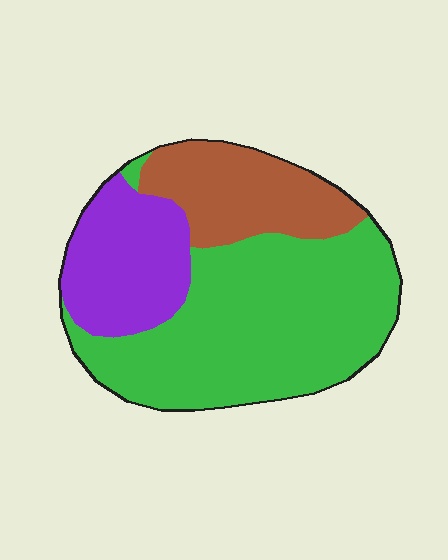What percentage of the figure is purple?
Purple takes up between a sixth and a third of the figure.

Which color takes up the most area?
Green, at roughly 55%.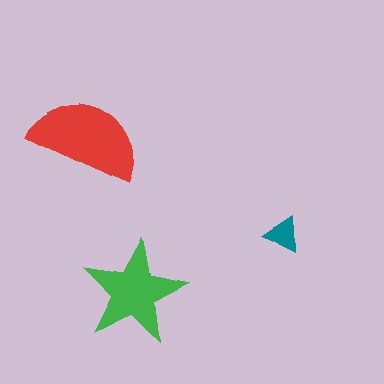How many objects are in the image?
There are 3 objects in the image.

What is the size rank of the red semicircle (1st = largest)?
1st.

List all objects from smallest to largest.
The teal triangle, the green star, the red semicircle.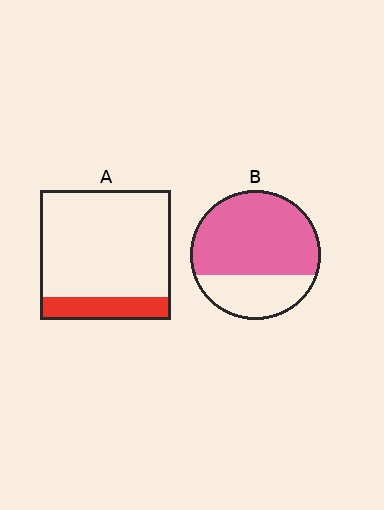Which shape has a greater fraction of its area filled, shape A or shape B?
Shape B.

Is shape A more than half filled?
No.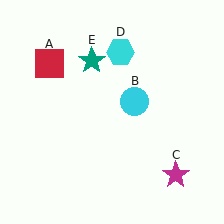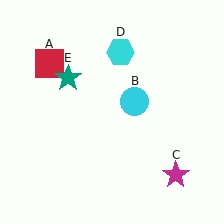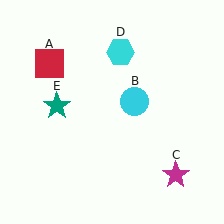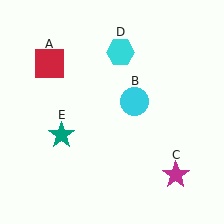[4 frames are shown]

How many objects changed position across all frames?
1 object changed position: teal star (object E).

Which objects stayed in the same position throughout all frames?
Red square (object A) and cyan circle (object B) and magenta star (object C) and cyan hexagon (object D) remained stationary.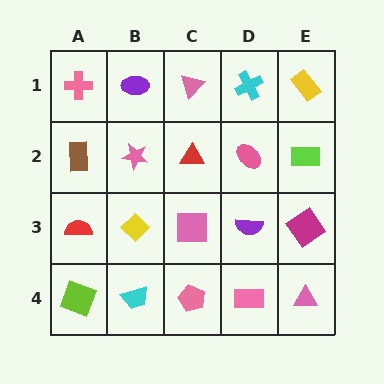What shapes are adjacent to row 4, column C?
A pink square (row 3, column C), a cyan trapezoid (row 4, column B), a pink rectangle (row 4, column D).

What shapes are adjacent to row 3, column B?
A pink star (row 2, column B), a cyan trapezoid (row 4, column B), a red semicircle (row 3, column A), a pink square (row 3, column C).